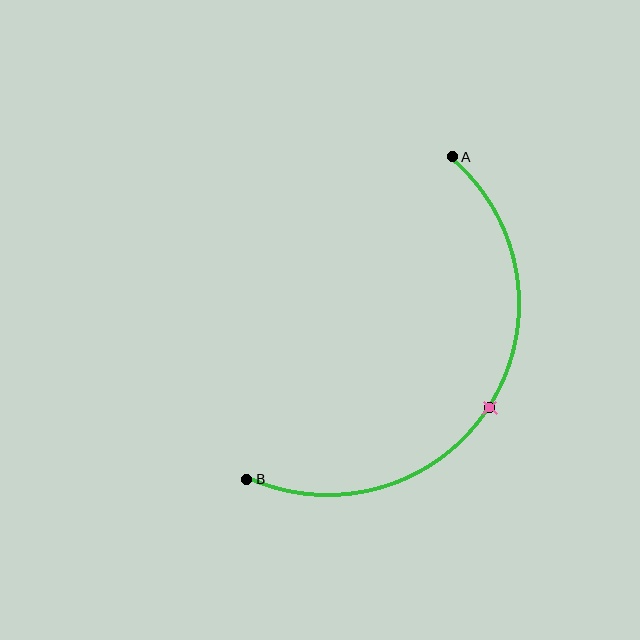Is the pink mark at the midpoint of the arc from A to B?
Yes. The pink mark lies on the arc at equal arc-length from both A and B — it is the arc midpoint.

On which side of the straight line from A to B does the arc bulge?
The arc bulges to the right of the straight line connecting A and B.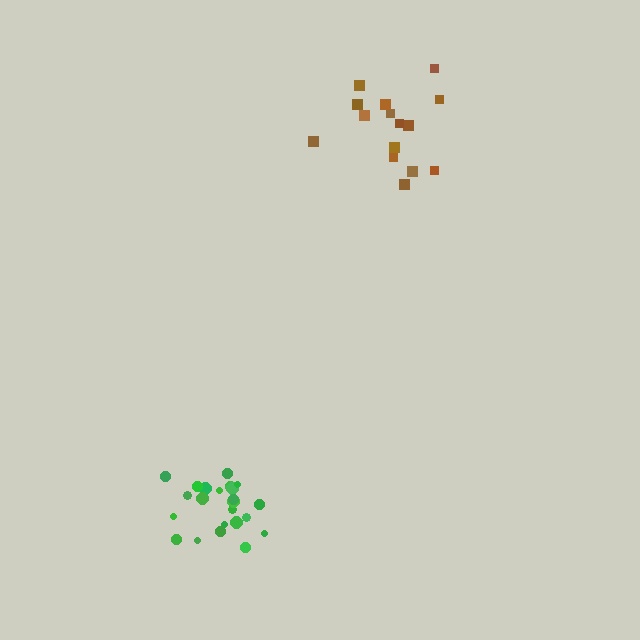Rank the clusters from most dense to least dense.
green, brown.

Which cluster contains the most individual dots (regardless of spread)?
Green (23).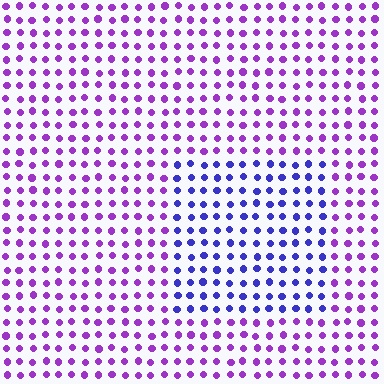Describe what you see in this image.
The image is filled with small purple elements in a uniform arrangement. A rectangle-shaped region is visible where the elements are tinted to a slightly different hue, forming a subtle color boundary.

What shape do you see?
I see a rectangle.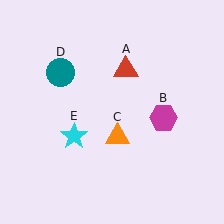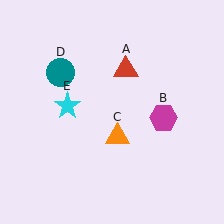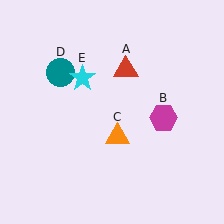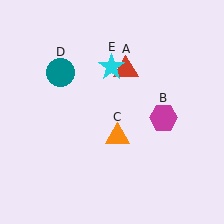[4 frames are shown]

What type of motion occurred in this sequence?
The cyan star (object E) rotated clockwise around the center of the scene.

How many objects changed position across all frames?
1 object changed position: cyan star (object E).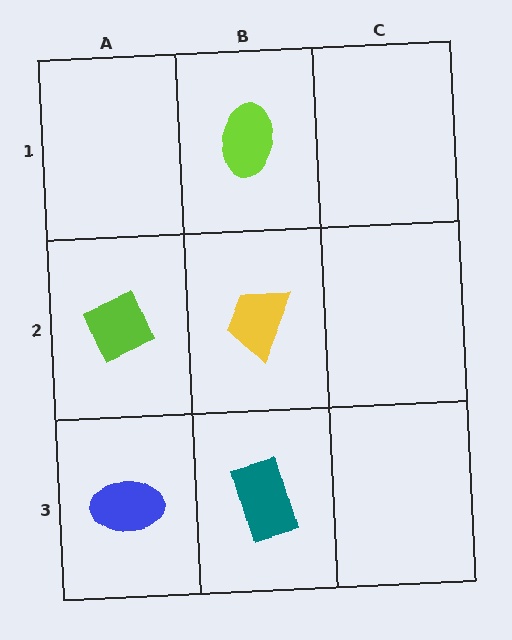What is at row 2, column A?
A lime diamond.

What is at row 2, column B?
A yellow trapezoid.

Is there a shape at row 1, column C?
No, that cell is empty.